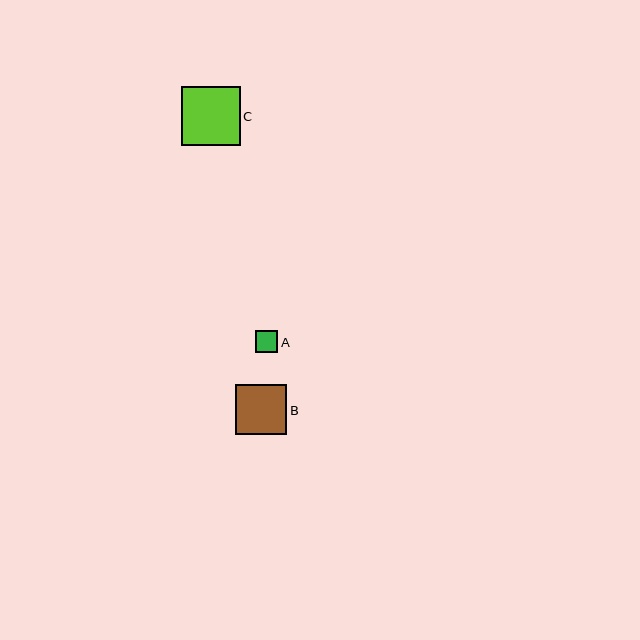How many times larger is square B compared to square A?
Square B is approximately 2.3 times the size of square A.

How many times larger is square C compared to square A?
Square C is approximately 2.7 times the size of square A.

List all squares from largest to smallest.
From largest to smallest: C, B, A.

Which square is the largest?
Square C is the largest with a size of approximately 59 pixels.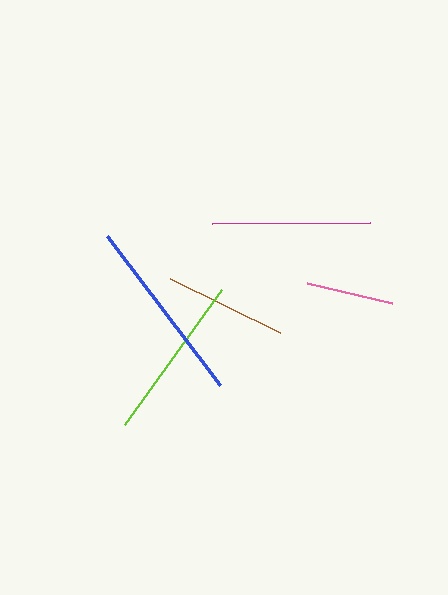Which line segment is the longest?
The blue line is the longest at approximately 187 pixels.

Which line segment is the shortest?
The pink line is the shortest at approximately 87 pixels.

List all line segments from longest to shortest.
From longest to shortest: blue, lime, magenta, brown, pink.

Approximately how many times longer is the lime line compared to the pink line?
The lime line is approximately 1.9 times the length of the pink line.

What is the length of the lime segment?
The lime segment is approximately 166 pixels long.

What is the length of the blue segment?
The blue segment is approximately 187 pixels long.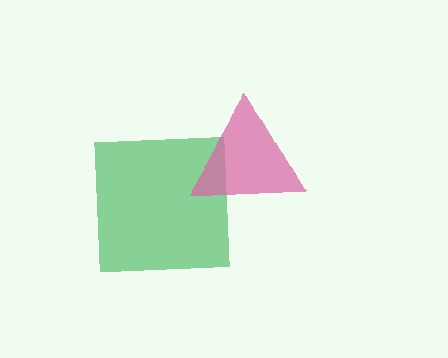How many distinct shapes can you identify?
There are 2 distinct shapes: a green square, a pink triangle.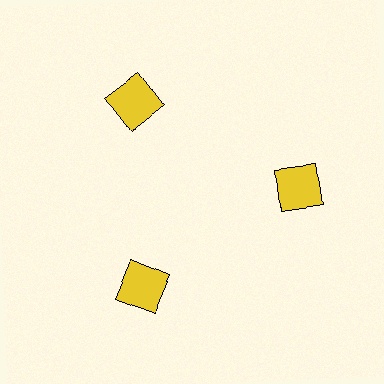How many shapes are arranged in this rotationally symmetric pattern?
There are 3 shapes, arranged in 3 groups of 1.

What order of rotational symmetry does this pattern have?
This pattern has 3-fold rotational symmetry.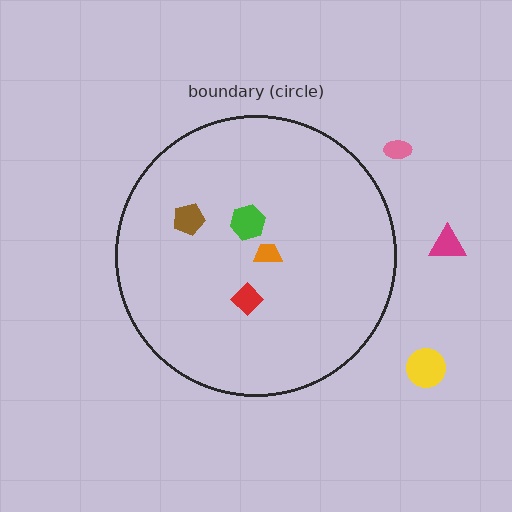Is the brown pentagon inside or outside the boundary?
Inside.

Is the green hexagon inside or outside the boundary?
Inside.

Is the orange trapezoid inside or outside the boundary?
Inside.